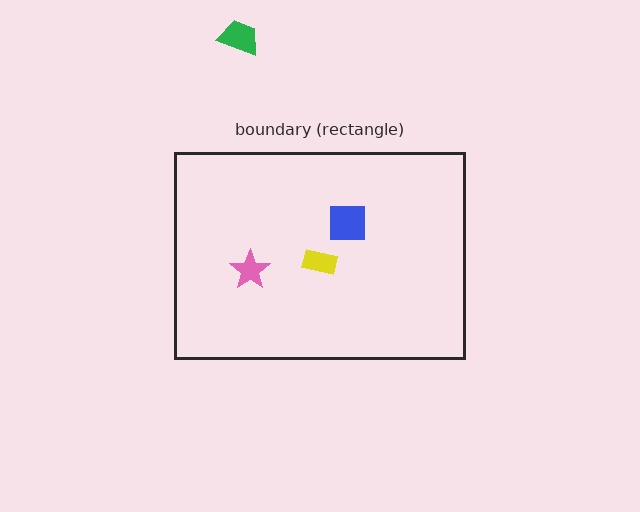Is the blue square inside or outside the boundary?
Inside.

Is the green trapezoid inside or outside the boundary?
Outside.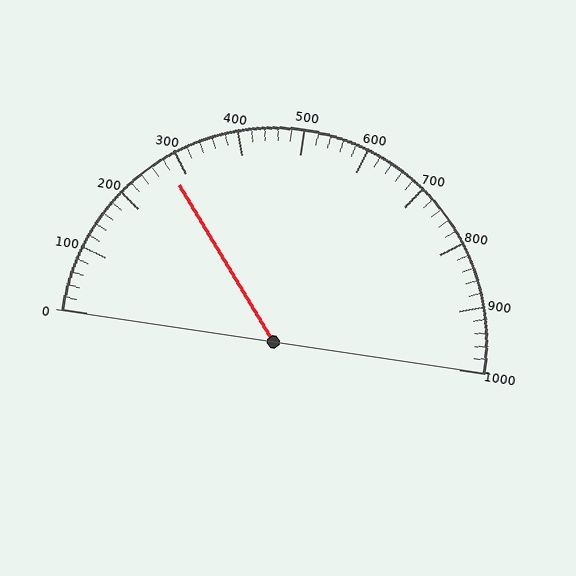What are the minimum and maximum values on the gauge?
The gauge ranges from 0 to 1000.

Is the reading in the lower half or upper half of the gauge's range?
The reading is in the lower half of the range (0 to 1000).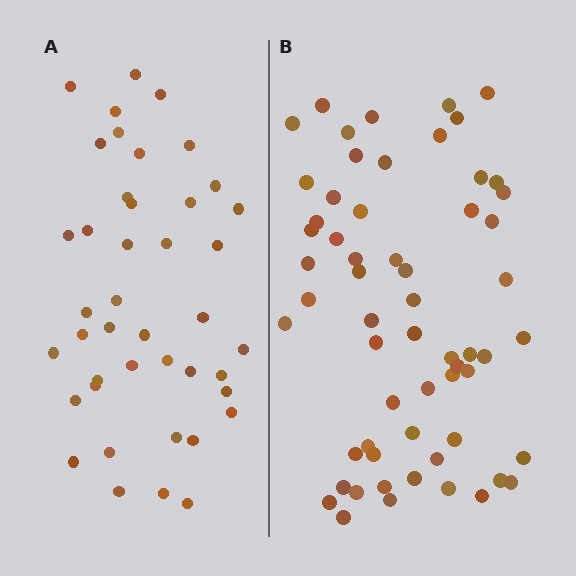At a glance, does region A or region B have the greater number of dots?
Region B (the right region) has more dots.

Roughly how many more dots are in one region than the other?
Region B has approximately 20 more dots than region A.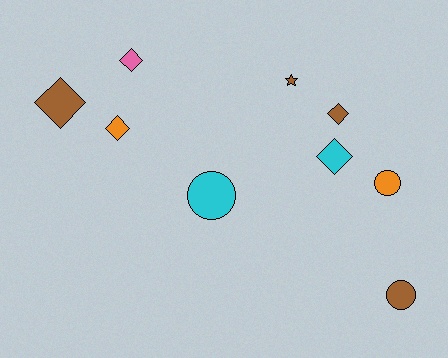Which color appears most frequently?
Brown, with 4 objects.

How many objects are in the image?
There are 9 objects.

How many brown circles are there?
There is 1 brown circle.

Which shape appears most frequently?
Diamond, with 5 objects.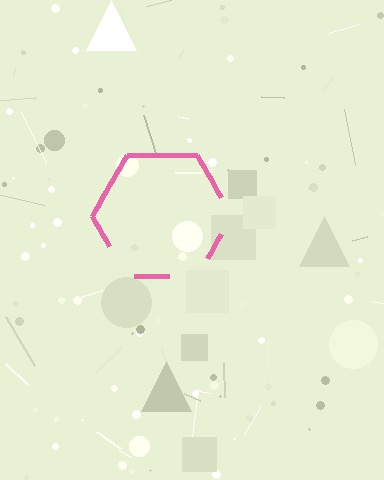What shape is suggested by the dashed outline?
The dashed outline suggests a hexagon.